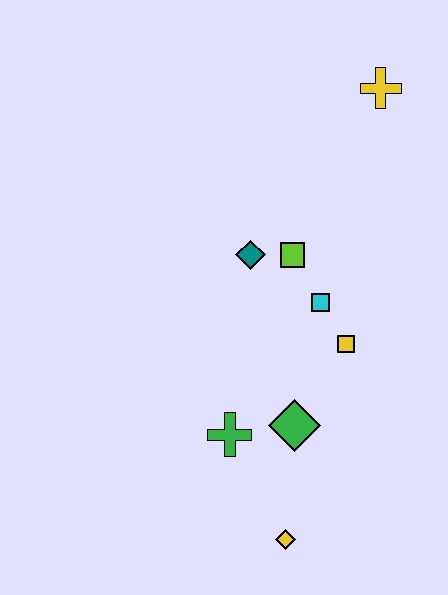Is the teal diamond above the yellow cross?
No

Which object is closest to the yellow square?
The cyan square is closest to the yellow square.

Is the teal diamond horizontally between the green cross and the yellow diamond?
Yes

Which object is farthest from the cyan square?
The yellow diamond is farthest from the cyan square.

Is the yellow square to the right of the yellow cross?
No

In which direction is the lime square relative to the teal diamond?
The lime square is to the right of the teal diamond.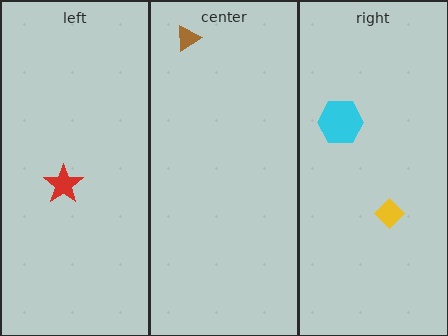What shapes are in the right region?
The yellow diamond, the cyan hexagon.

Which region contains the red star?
The left region.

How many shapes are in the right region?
2.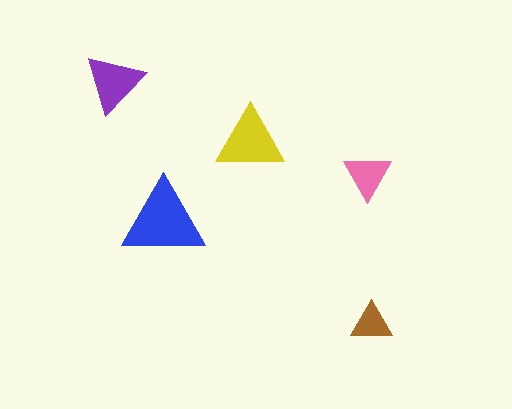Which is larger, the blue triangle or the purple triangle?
The blue one.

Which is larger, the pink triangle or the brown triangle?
The pink one.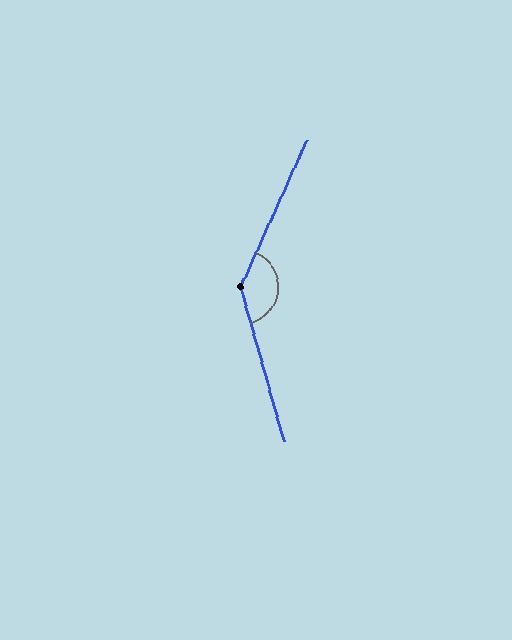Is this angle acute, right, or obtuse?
It is obtuse.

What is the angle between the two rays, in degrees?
Approximately 140 degrees.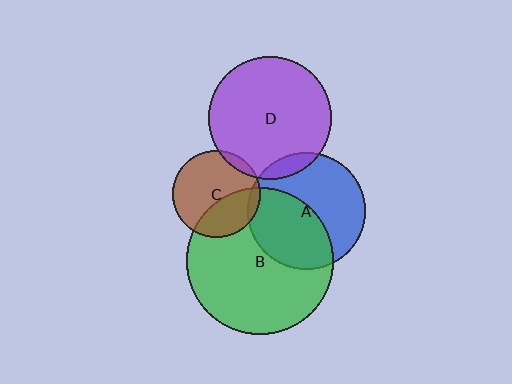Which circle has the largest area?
Circle B (green).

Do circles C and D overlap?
Yes.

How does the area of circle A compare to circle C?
Approximately 1.8 times.